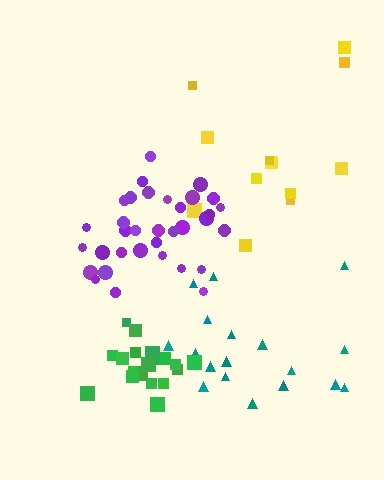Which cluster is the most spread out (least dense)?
Yellow.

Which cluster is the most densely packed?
Green.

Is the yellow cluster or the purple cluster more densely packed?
Purple.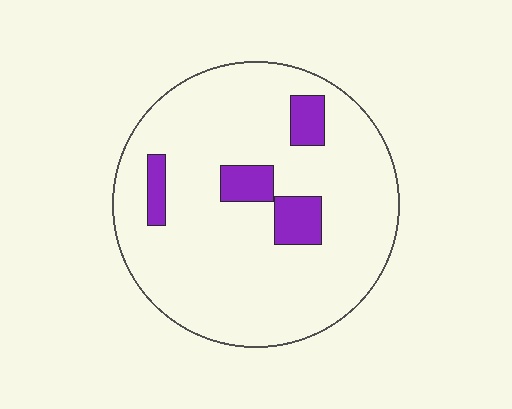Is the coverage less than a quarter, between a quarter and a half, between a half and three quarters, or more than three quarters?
Less than a quarter.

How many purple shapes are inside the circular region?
4.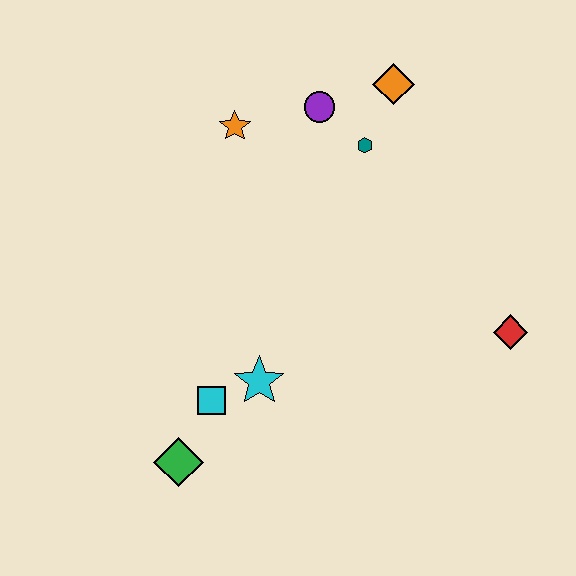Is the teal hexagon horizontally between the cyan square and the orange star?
No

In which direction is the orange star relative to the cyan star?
The orange star is above the cyan star.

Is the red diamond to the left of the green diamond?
No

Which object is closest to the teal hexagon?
The purple circle is closest to the teal hexagon.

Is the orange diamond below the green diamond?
No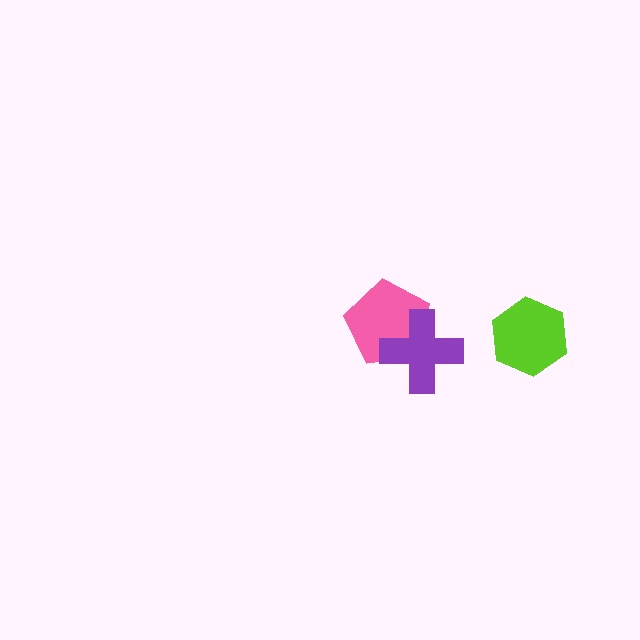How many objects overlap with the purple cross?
1 object overlaps with the purple cross.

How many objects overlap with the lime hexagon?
0 objects overlap with the lime hexagon.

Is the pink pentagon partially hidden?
Yes, it is partially covered by another shape.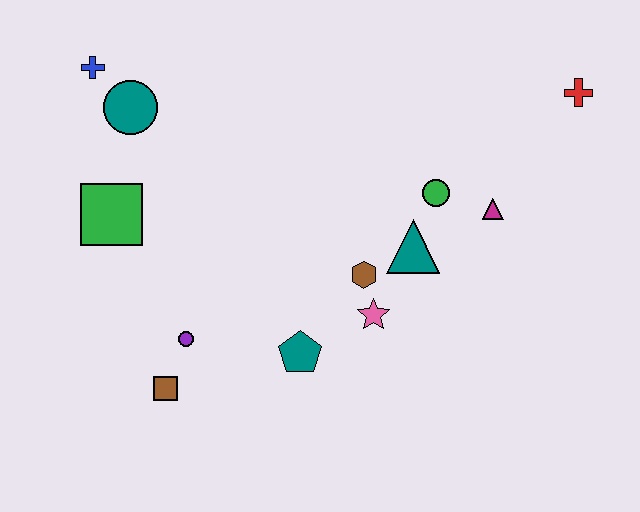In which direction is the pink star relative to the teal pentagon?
The pink star is to the right of the teal pentagon.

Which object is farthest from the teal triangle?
The blue cross is farthest from the teal triangle.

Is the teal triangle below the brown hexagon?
No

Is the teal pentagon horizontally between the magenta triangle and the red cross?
No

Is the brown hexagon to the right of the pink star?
No